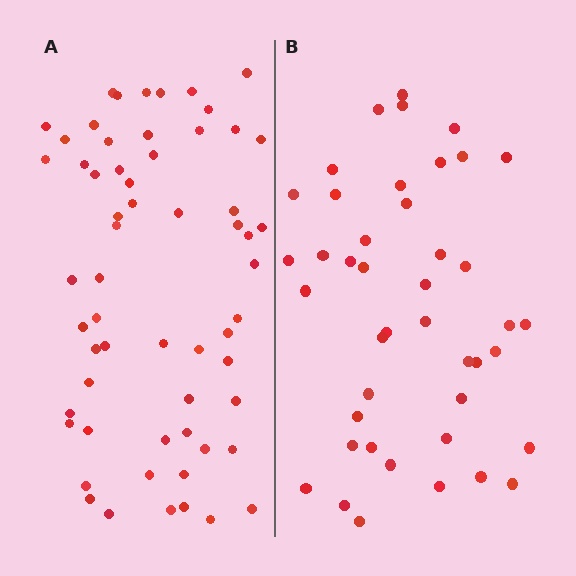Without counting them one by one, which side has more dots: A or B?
Region A (the left region) has more dots.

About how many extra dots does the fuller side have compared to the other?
Region A has approximately 15 more dots than region B.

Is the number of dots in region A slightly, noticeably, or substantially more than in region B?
Region A has noticeably more, but not dramatically so. The ratio is roughly 1.4 to 1.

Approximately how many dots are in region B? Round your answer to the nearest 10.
About 40 dots. (The exact count is 43, which rounds to 40.)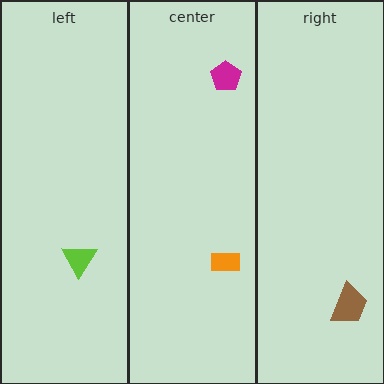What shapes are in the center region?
The orange rectangle, the magenta pentagon.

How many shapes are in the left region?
1.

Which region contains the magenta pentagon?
The center region.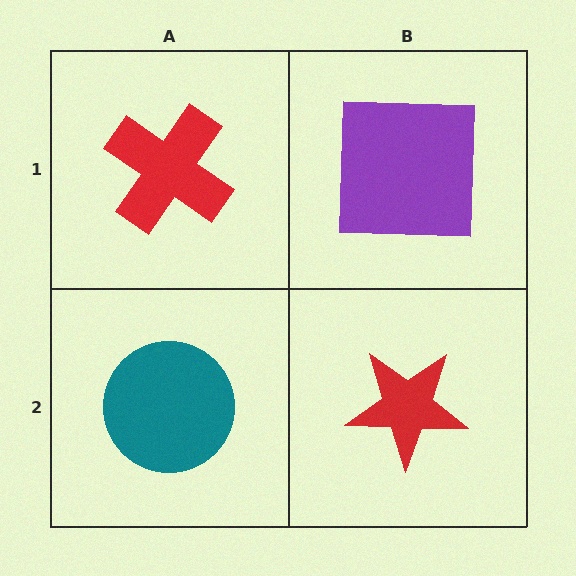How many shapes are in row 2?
2 shapes.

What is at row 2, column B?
A red star.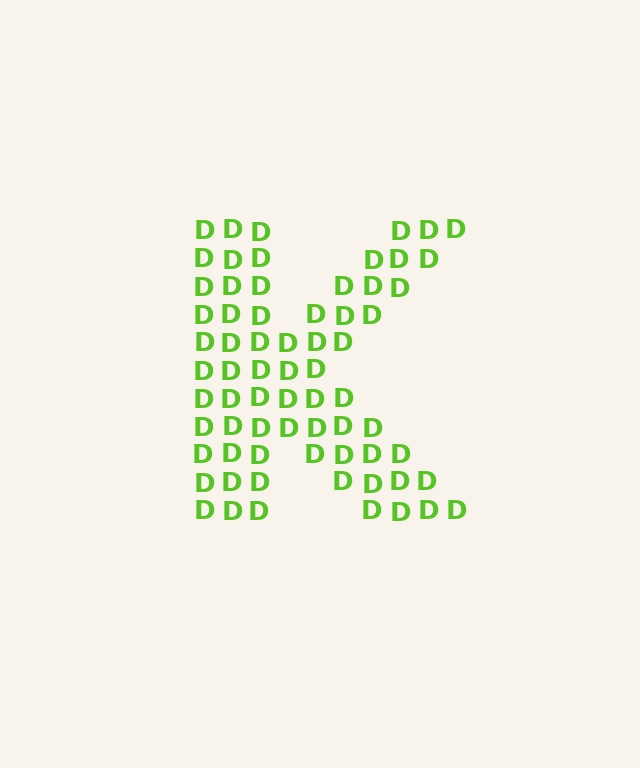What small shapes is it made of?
It is made of small letter D's.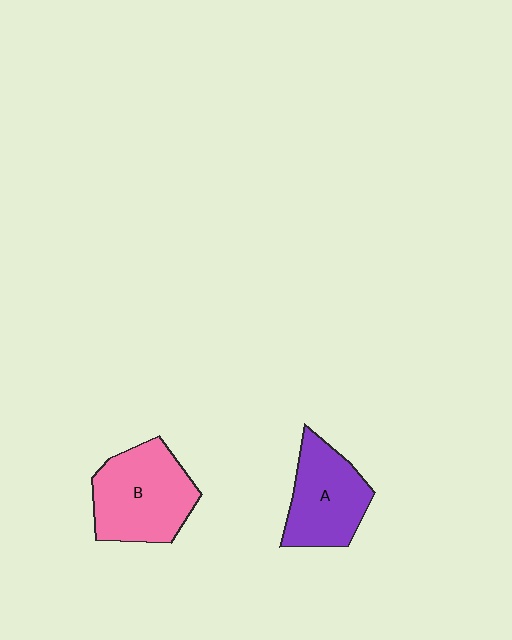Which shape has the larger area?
Shape B (pink).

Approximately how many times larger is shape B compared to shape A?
Approximately 1.2 times.